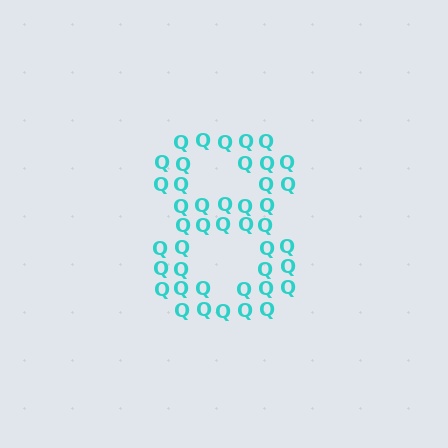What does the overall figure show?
The overall figure shows the digit 8.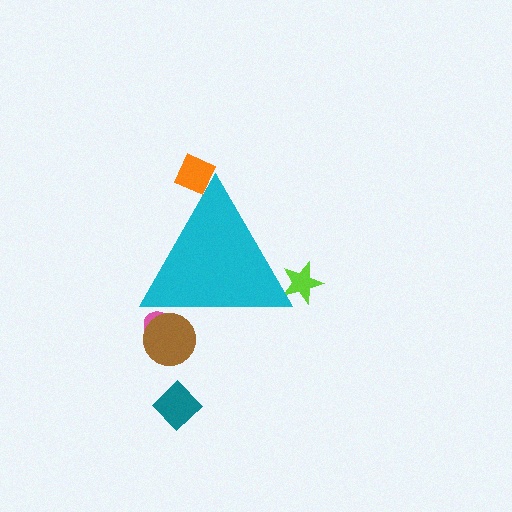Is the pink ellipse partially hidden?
Yes, the pink ellipse is partially hidden behind the cyan triangle.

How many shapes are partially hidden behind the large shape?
4 shapes are partially hidden.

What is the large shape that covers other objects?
A cyan triangle.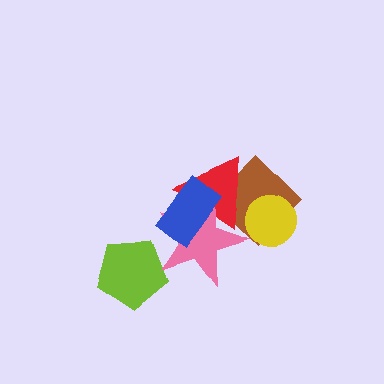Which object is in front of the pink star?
The blue rectangle is in front of the pink star.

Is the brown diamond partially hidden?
Yes, it is partially covered by another shape.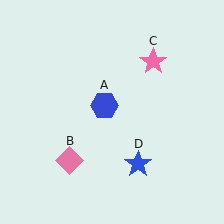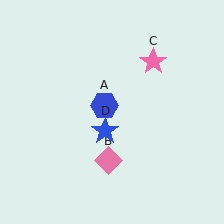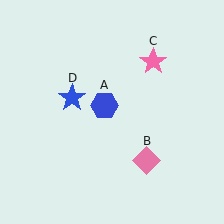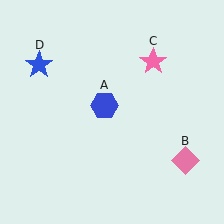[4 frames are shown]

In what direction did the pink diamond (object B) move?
The pink diamond (object B) moved right.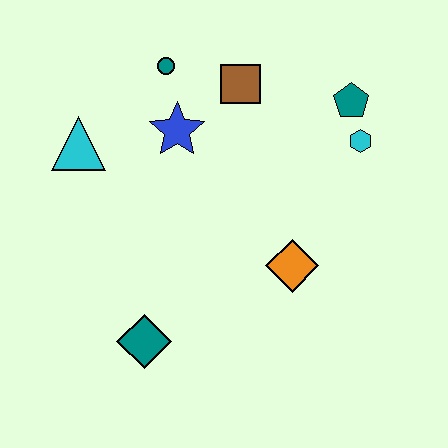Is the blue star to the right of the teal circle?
Yes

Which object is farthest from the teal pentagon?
The teal diamond is farthest from the teal pentagon.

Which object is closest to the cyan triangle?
The blue star is closest to the cyan triangle.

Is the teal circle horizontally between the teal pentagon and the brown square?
No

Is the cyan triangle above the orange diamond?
Yes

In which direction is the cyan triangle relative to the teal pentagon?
The cyan triangle is to the left of the teal pentagon.